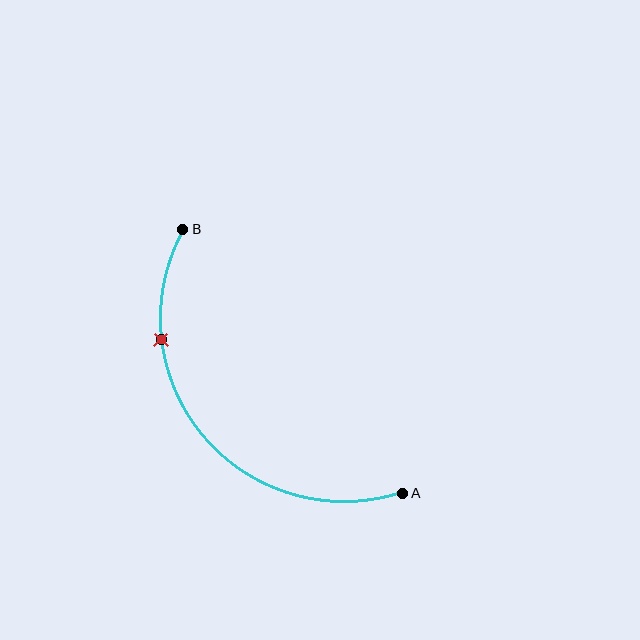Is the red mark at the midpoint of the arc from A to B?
No. The red mark lies on the arc but is closer to endpoint B. The arc midpoint would be at the point on the curve equidistant along the arc from both A and B.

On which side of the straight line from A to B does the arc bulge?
The arc bulges below and to the left of the straight line connecting A and B.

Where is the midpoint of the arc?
The arc midpoint is the point on the curve farthest from the straight line joining A and B. It sits below and to the left of that line.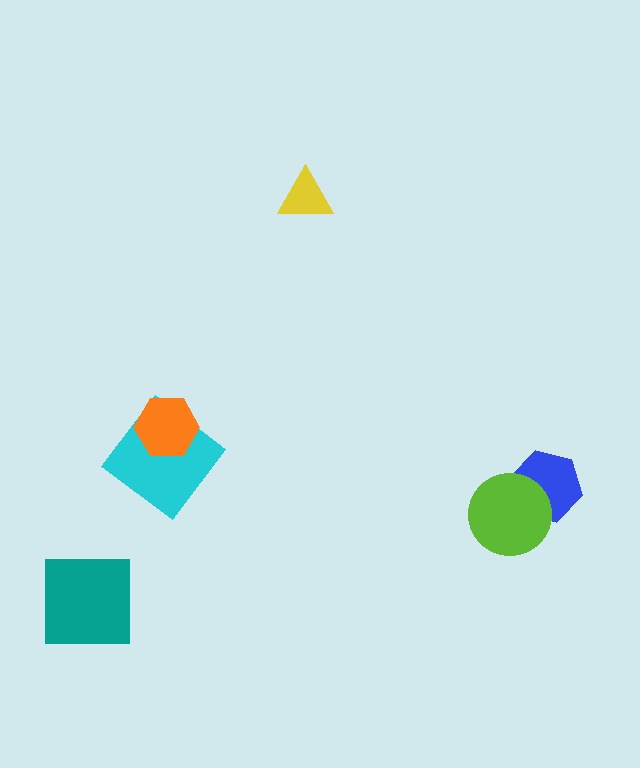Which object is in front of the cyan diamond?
The orange hexagon is in front of the cyan diamond.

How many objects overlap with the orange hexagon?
1 object overlaps with the orange hexagon.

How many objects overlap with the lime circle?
1 object overlaps with the lime circle.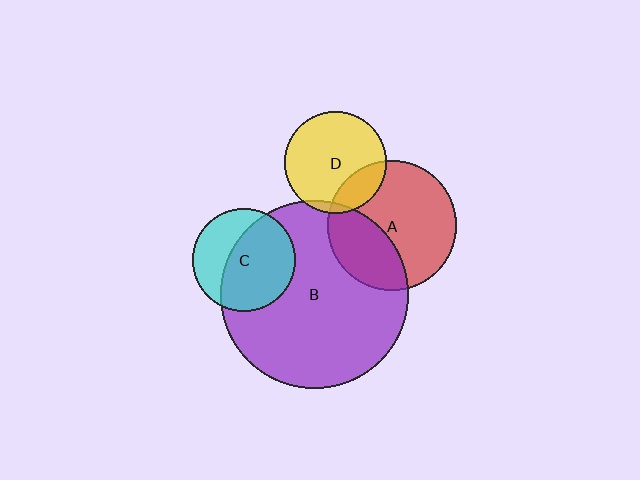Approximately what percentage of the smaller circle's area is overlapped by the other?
Approximately 35%.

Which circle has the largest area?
Circle B (purple).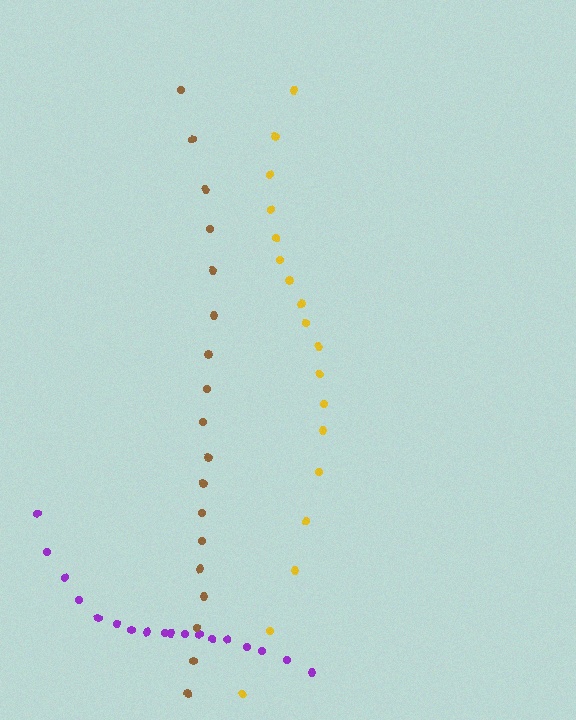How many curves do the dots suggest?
There are 3 distinct paths.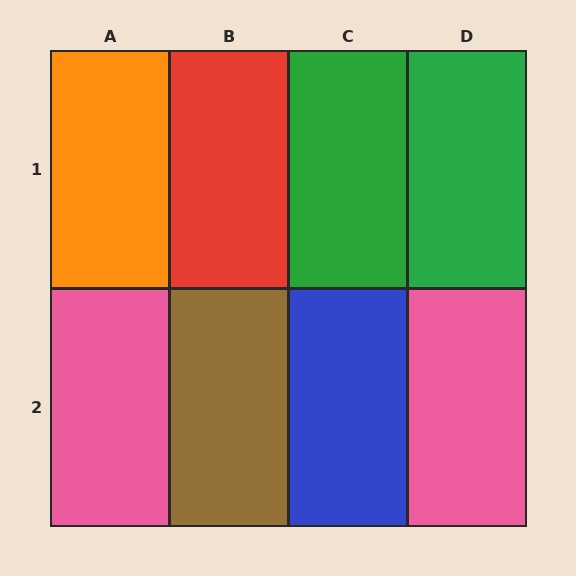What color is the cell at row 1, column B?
Red.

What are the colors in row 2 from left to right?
Pink, brown, blue, pink.